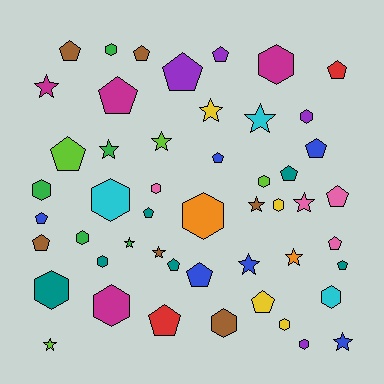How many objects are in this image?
There are 50 objects.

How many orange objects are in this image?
There are 2 orange objects.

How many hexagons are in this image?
There are 17 hexagons.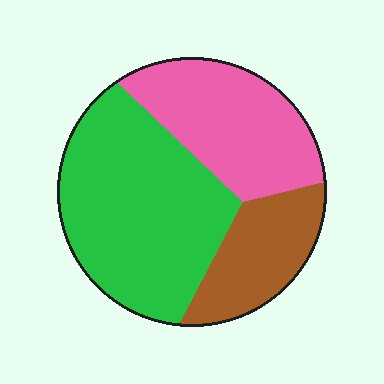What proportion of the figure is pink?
Pink covers 31% of the figure.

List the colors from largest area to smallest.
From largest to smallest: green, pink, brown.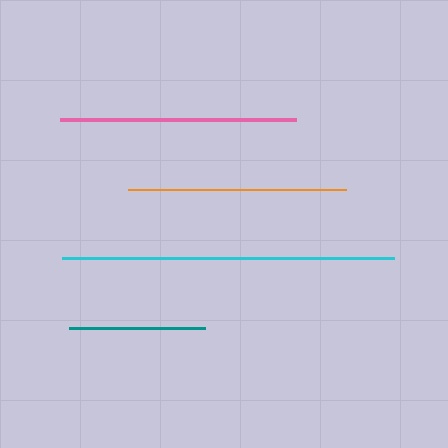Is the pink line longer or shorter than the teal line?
The pink line is longer than the teal line.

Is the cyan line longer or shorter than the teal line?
The cyan line is longer than the teal line.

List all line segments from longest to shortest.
From longest to shortest: cyan, pink, orange, teal.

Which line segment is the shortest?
The teal line is the shortest at approximately 135 pixels.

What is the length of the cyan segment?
The cyan segment is approximately 332 pixels long.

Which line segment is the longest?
The cyan line is the longest at approximately 332 pixels.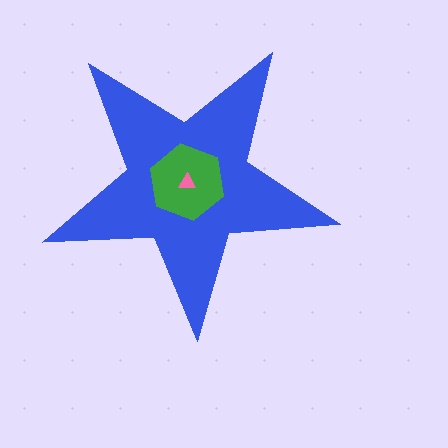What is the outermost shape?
The blue star.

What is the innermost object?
The pink triangle.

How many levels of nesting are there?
3.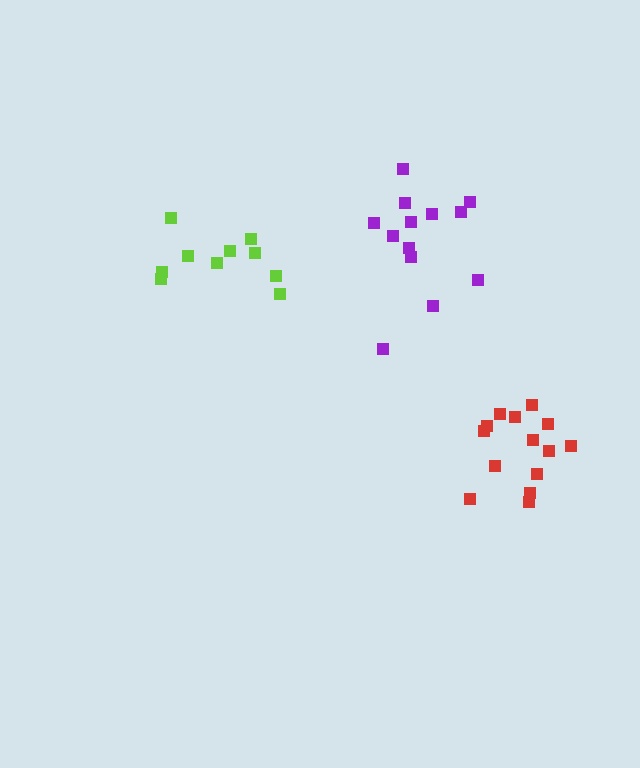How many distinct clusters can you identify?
There are 3 distinct clusters.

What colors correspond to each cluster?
The clusters are colored: purple, lime, red.